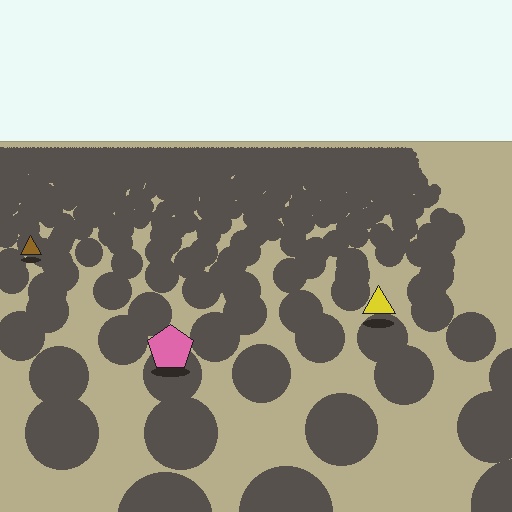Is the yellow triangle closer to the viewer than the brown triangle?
Yes. The yellow triangle is closer — you can tell from the texture gradient: the ground texture is coarser near it.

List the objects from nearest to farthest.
From nearest to farthest: the pink pentagon, the yellow triangle, the brown triangle.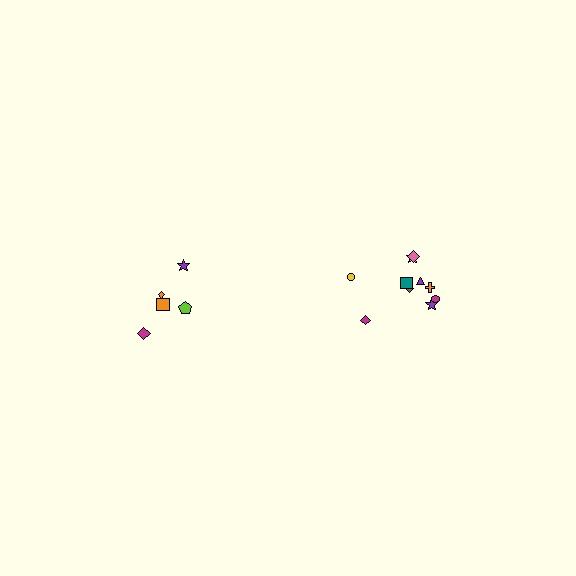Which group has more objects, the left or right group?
The right group.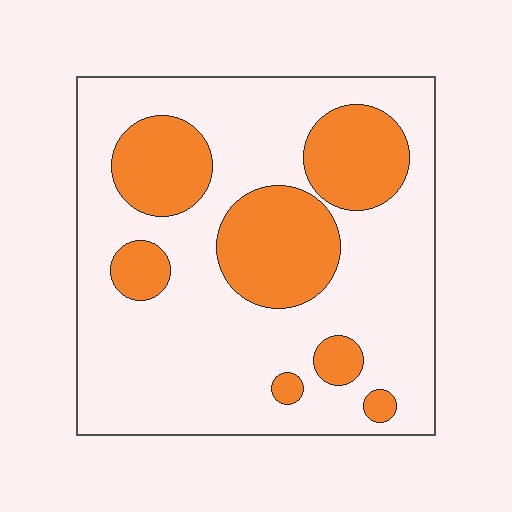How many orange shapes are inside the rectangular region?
7.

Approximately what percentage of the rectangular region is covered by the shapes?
Approximately 30%.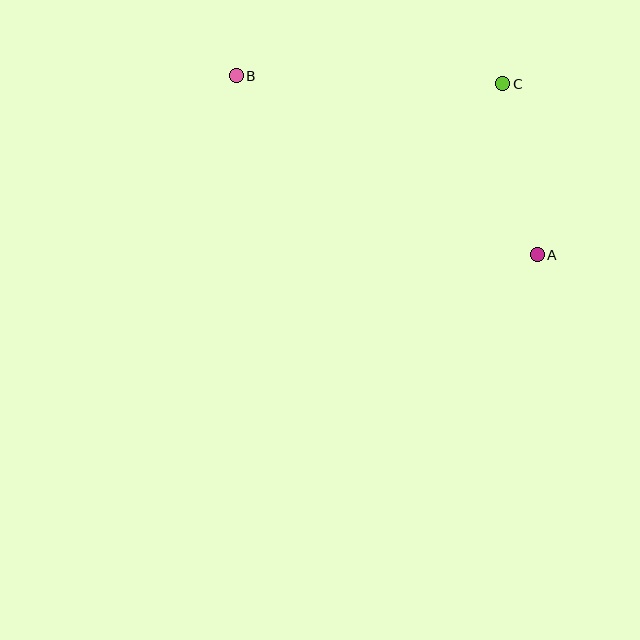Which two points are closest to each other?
Points A and C are closest to each other.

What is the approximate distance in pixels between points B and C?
The distance between B and C is approximately 266 pixels.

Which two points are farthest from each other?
Points A and B are farthest from each other.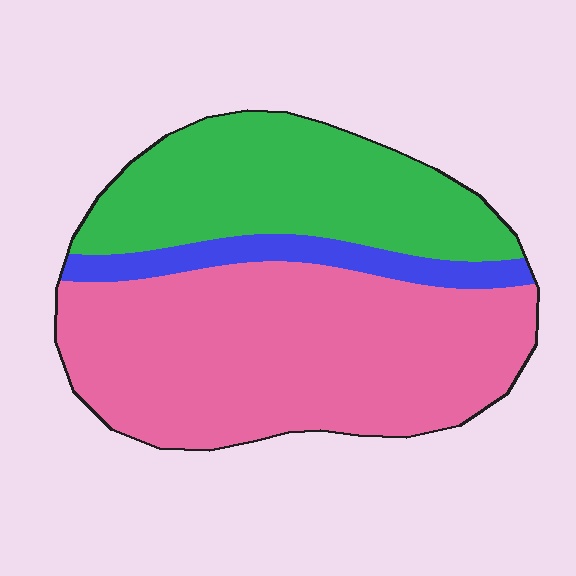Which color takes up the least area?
Blue, at roughly 10%.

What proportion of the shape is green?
Green takes up between a quarter and a half of the shape.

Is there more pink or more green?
Pink.